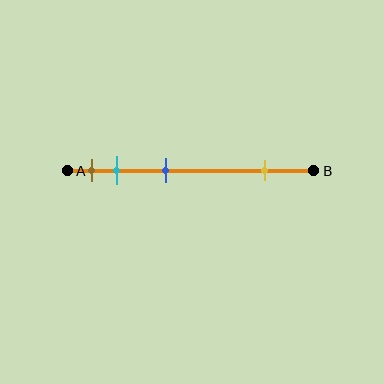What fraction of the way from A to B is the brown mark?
The brown mark is approximately 10% (0.1) of the way from A to B.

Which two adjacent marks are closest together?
The brown and cyan marks are the closest adjacent pair.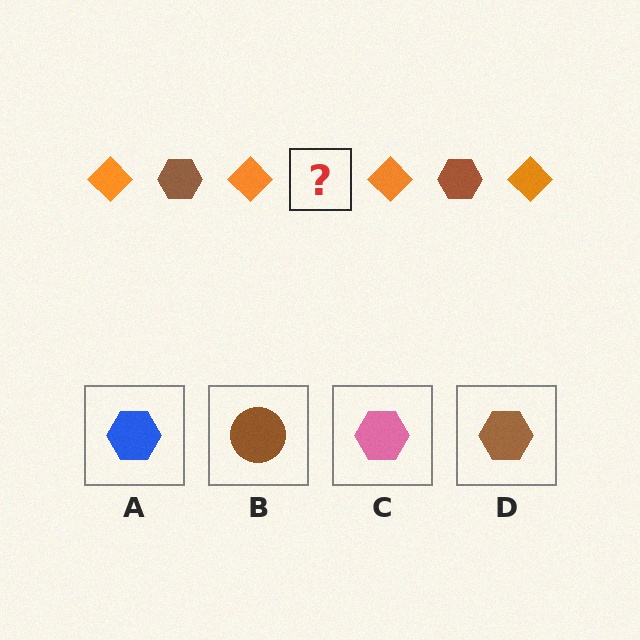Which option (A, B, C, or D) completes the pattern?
D.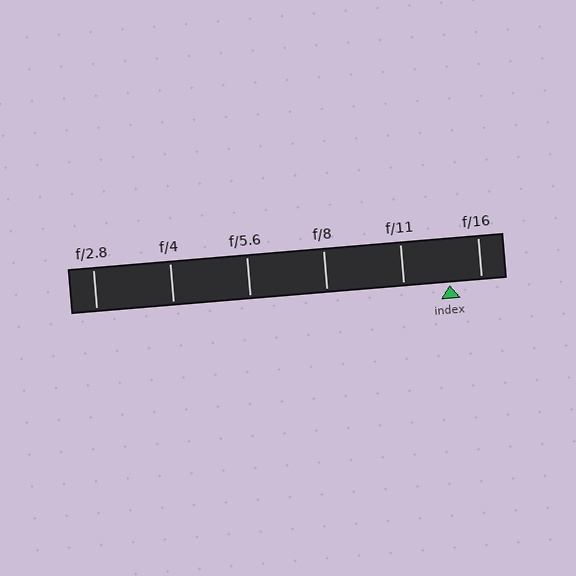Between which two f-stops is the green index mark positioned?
The index mark is between f/11 and f/16.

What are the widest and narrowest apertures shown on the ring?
The widest aperture shown is f/2.8 and the narrowest is f/16.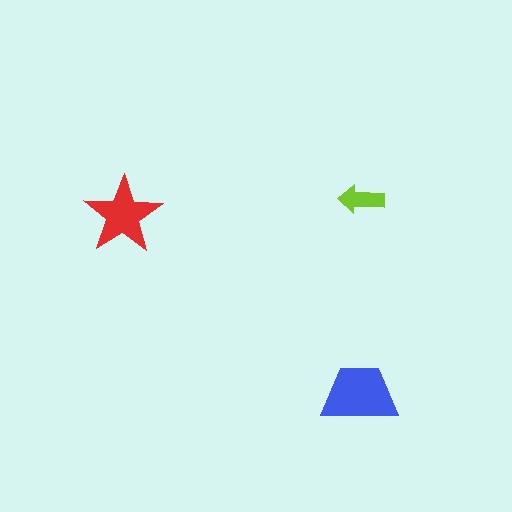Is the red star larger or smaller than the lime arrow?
Larger.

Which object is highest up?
The lime arrow is topmost.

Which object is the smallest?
The lime arrow.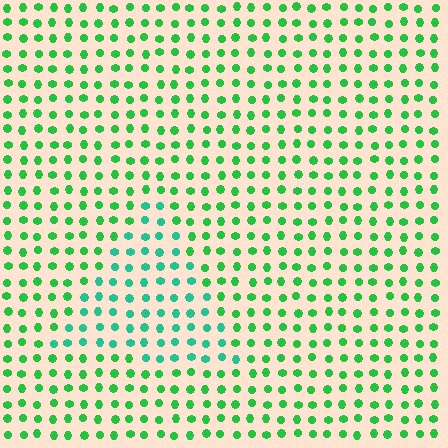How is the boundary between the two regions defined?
The boundary is defined purely by a slight shift in hue (about 31 degrees). Spacing, size, and orientation are identical on both sides.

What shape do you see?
I see a triangle.